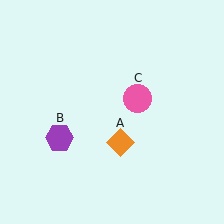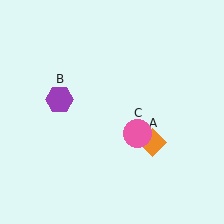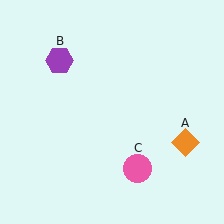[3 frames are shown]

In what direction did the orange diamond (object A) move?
The orange diamond (object A) moved right.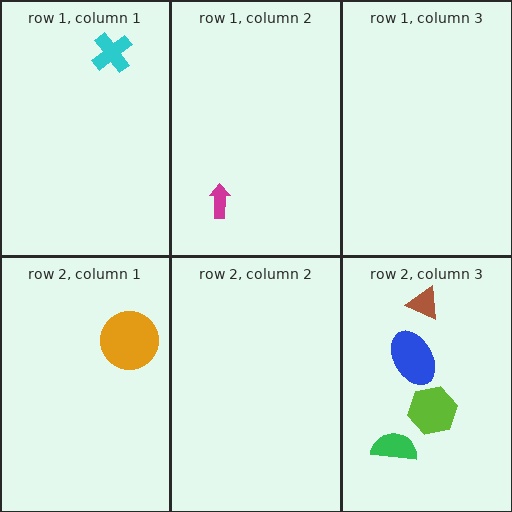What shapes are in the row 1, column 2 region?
The magenta arrow.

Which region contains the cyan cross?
The row 1, column 1 region.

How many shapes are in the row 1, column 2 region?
1.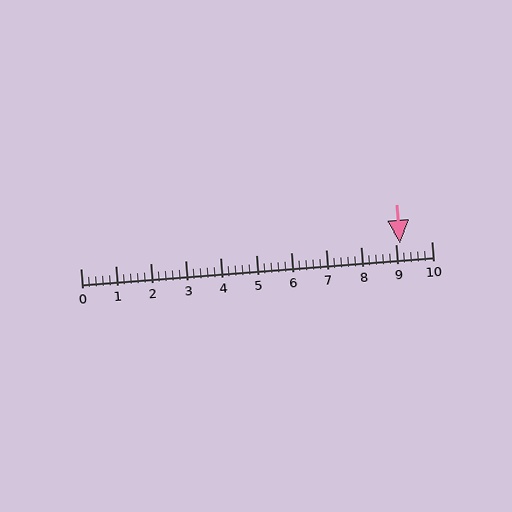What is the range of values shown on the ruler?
The ruler shows values from 0 to 10.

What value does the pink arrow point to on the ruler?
The pink arrow points to approximately 9.1.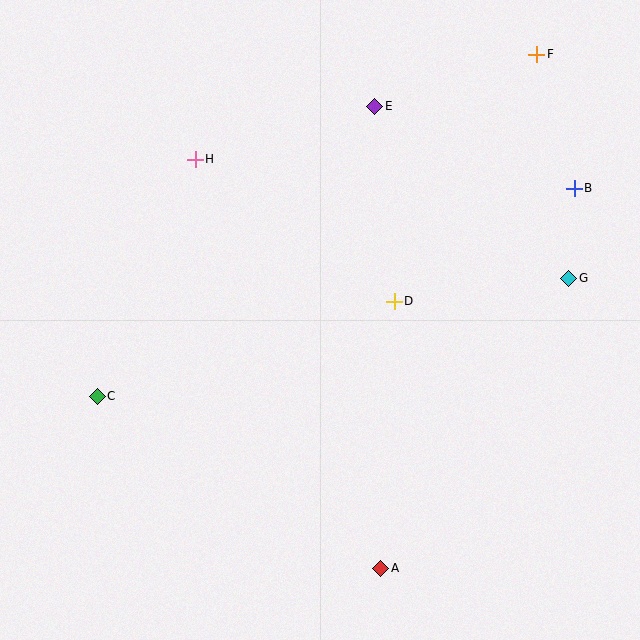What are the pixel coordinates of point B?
Point B is at (574, 188).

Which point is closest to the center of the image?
Point D at (394, 301) is closest to the center.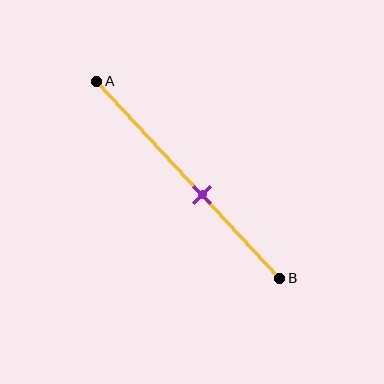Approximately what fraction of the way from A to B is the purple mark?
The purple mark is approximately 60% of the way from A to B.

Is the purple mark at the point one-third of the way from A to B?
No, the mark is at about 60% from A, not at the 33% one-third point.